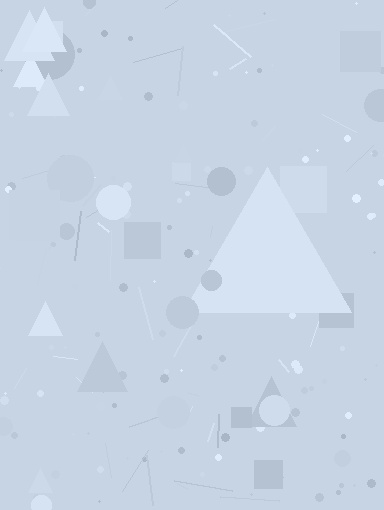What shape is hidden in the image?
A triangle is hidden in the image.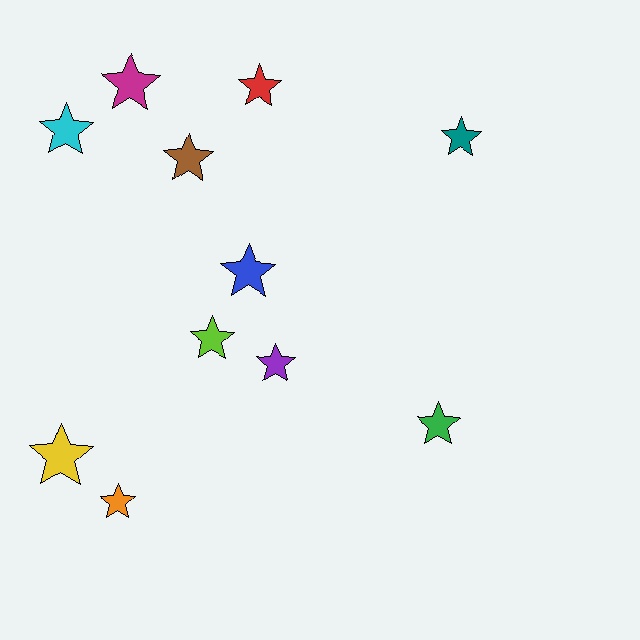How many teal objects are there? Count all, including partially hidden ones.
There is 1 teal object.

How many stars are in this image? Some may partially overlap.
There are 11 stars.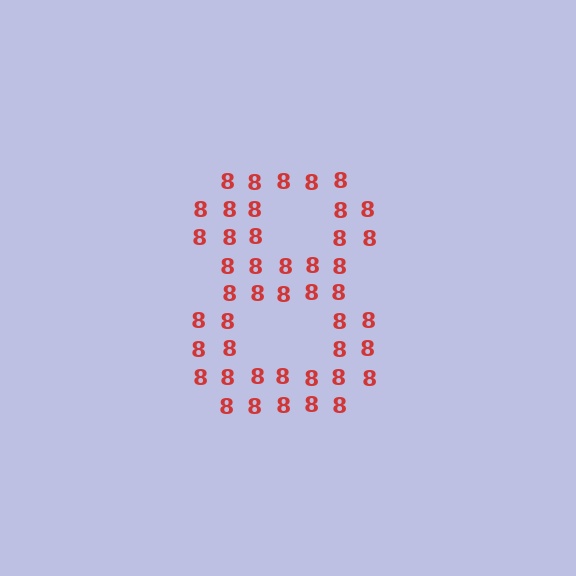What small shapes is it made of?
It is made of small digit 8's.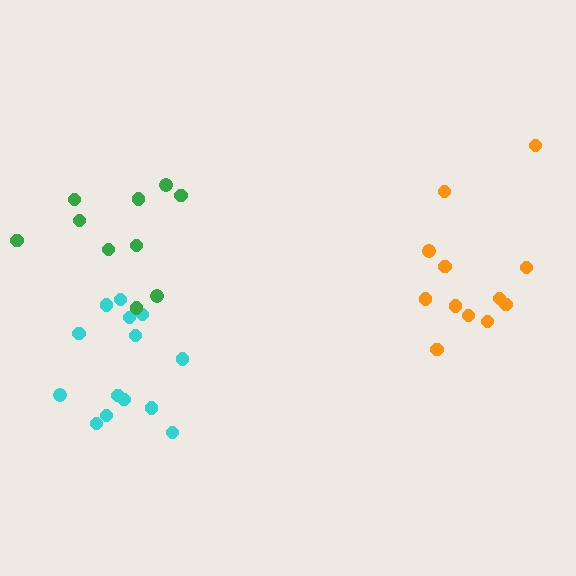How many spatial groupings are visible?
There are 3 spatial groupings.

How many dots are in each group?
Group 1: 14 dots, Group 2: 12 dots, Group 3: 10 dots (36 total).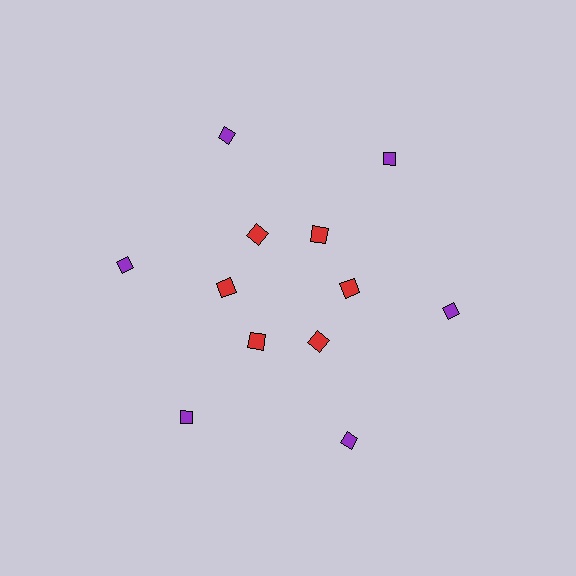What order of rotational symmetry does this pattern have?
This pattern has 6-fold rotational symmetry.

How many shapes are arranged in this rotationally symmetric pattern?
There are 12 shapes, arranged in 6 groups of 2.